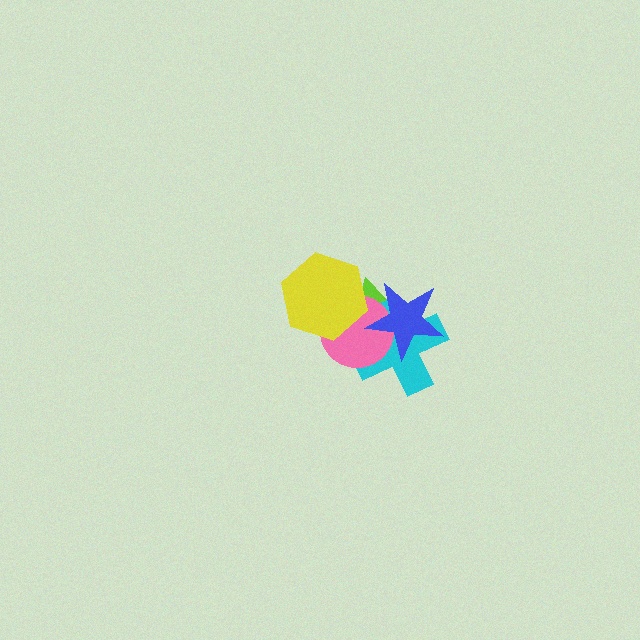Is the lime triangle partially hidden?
Yes, it is partially covered by another shape.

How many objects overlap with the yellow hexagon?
2 objects overlap with the yellow hexagon.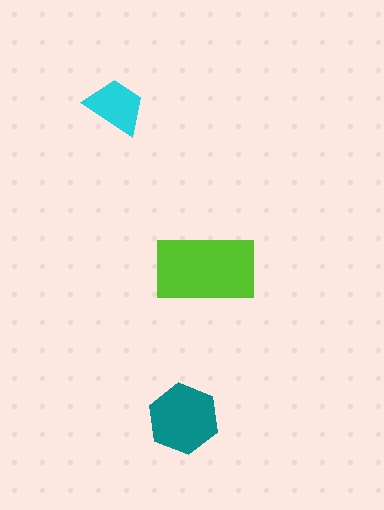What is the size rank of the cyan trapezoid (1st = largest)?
3rd.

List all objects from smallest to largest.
The cyan trapezoid, the teal hexagon, the lime rectangle.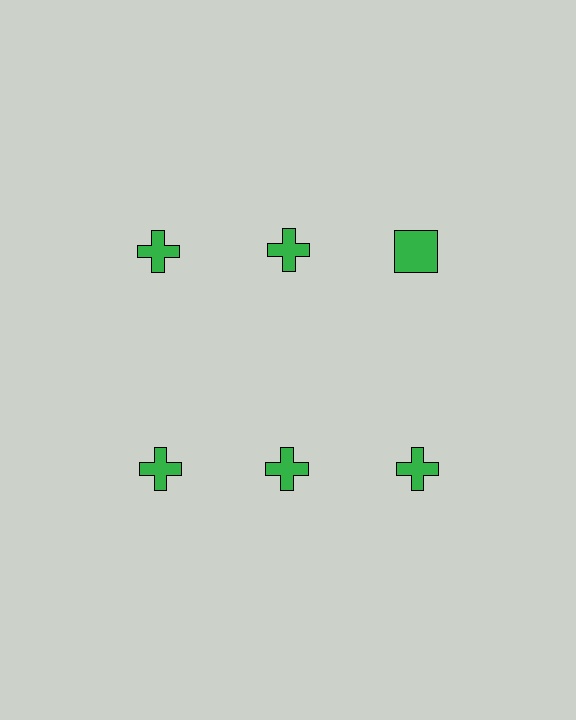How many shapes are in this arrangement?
There are 6 shapes arranged in a grid pattern.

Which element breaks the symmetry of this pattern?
The green square in the top row, center column breaks the symmetry. All other shapes are green crosses.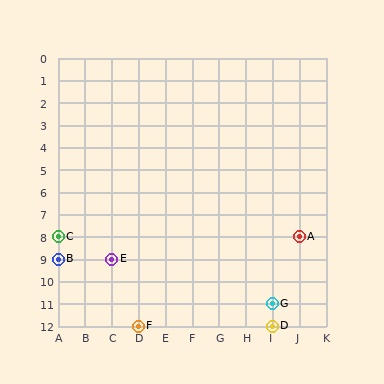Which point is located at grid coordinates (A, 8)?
Point C is at (A, 8).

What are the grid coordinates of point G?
Point G is at grid coordinates (I, 11).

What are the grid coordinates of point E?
Point E is at grid coordinates (C, 9).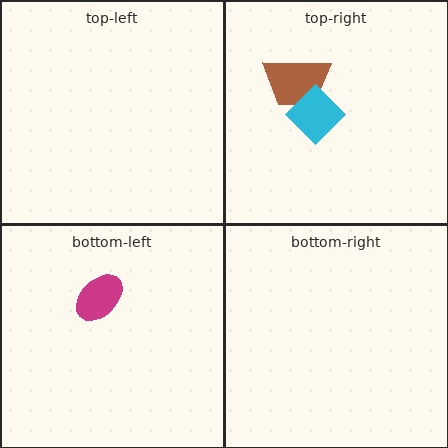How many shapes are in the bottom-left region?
1.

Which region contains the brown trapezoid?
The top-right region.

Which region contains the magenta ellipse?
The bottom-left region.